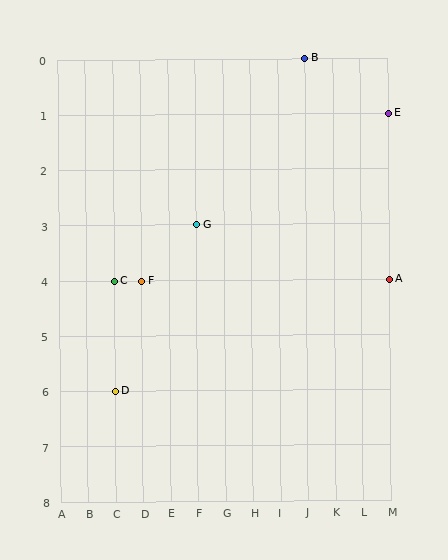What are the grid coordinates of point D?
Point D is at grid coordinates (C, 6).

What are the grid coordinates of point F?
Point F is at grid coordinates (D, 4).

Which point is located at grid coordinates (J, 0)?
Point B is at (J, 0).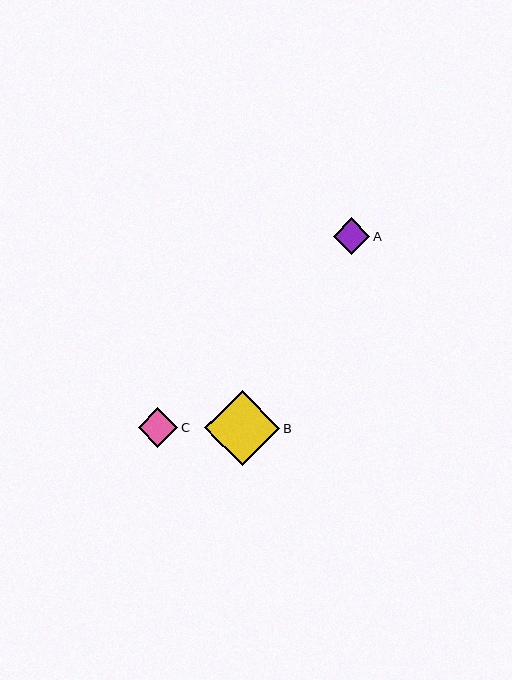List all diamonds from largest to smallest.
From largest to smallest: B, C, A.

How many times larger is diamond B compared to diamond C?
Diamond B is approximately 1.9 times the size of diamond C.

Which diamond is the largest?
Diamond B is the largest with a size of approximately 75 pixels.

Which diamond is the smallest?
Diamond A is the smallest with a size of approximately 37 pixels.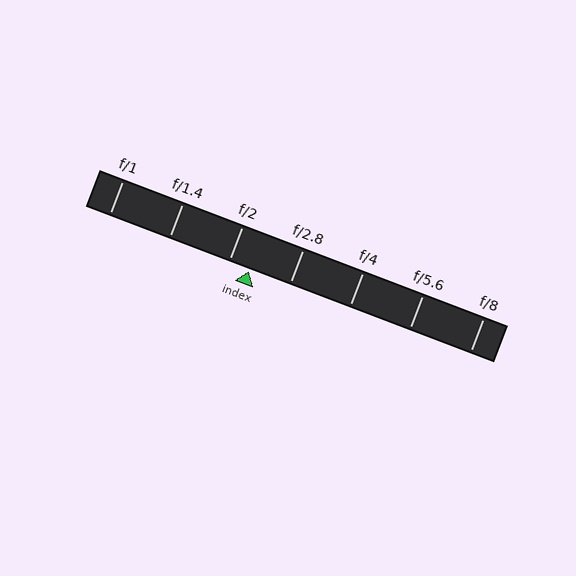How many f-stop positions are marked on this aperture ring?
There are 7 f-stop positions marked.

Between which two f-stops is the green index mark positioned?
The index mark is between f/2 and f/2.8.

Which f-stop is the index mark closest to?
The index mark is closest to f/2.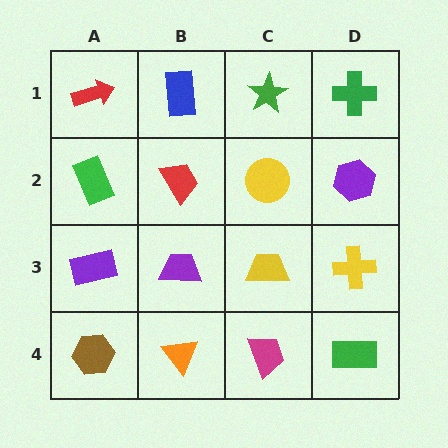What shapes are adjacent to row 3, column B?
A red trapezoid (row 2, column B), an orange triangle (row 4, column B), a purple rectangle (row 3, column A), a yellow trapezoid (row 3, column C).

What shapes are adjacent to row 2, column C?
A green star (row 1, column C), a yellow trapezoid (row 3, column C), a red trapezoid (row 2, column B), a purple hexagon (row 2, column D).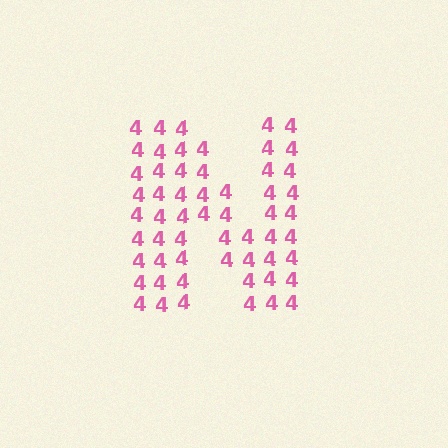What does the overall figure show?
The overall figure shows the letter N.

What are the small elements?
The small elements are digit 4's.